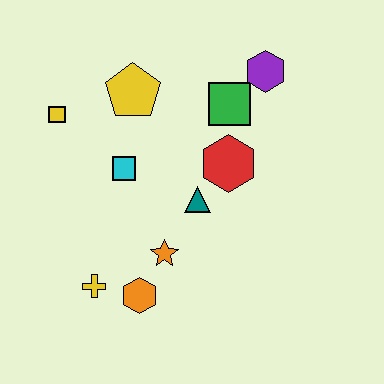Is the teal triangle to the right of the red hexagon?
No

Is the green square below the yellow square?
No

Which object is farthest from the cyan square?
The purple hexagon is farthest from the cyan square.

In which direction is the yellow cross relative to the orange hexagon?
The yellow cross is to the left of the orange hexagon.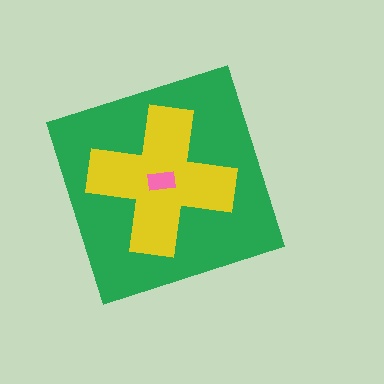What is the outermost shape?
The green diamond.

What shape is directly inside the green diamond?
The yellow cross.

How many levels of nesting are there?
3.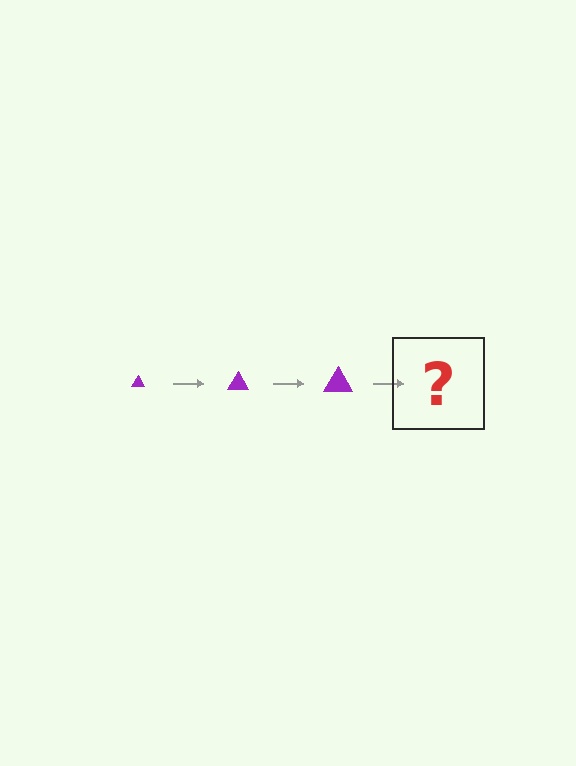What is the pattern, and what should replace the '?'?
The pattern is that the triangle gets progressively larger each step. The '?' should be a purple triangle, larger than the previous one.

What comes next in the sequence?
The next element should be a purple triangle, larger than the previous one.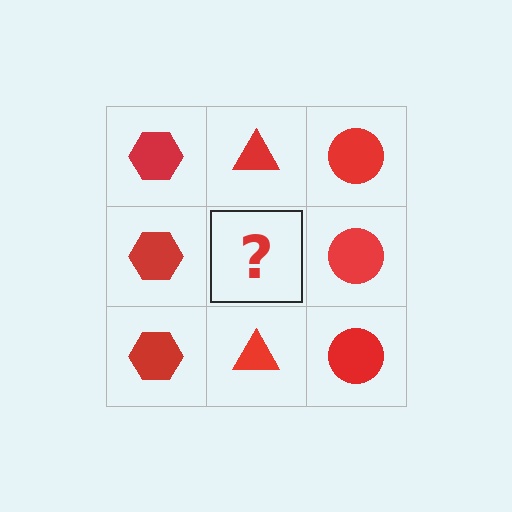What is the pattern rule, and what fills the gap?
The rule is that each column has a consistent shape. The gap should be filled with a red triangle.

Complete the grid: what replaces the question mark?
The question mark should be replaced with a red triangle.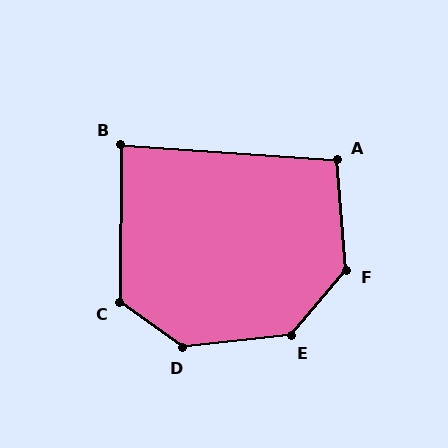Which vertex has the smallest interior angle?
B, at approximately 86 degrees.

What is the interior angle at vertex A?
Approximately 98 degrees (obtuse).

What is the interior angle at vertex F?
Approximately 136 degrees (obtuse).